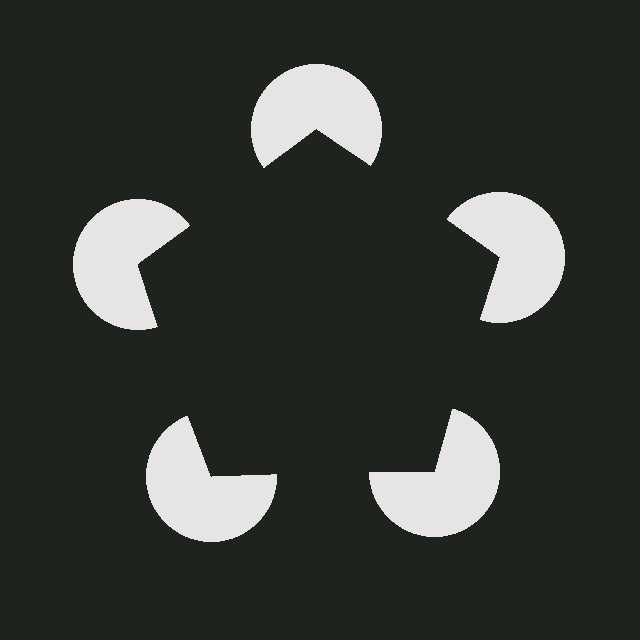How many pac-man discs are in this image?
There are 5 — one at each vertex of the illusory pentagon.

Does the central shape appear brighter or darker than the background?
It typically appears slightly darker than the background, even though no actual brightness change is drawn.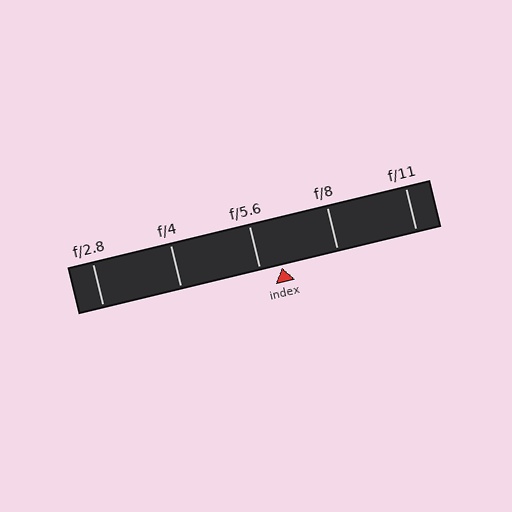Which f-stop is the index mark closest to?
The index mark is closest to f/5.6.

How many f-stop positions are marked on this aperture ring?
There are 5 f-stop positions marked.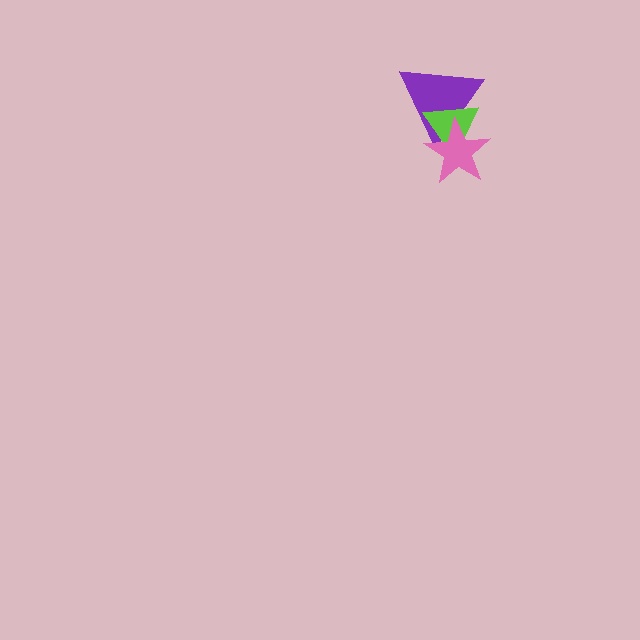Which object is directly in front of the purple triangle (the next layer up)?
The lime triangle is directly in front of the purple triangle.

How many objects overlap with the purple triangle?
2 objects overlap with the purple triangle.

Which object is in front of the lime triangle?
The pink star is in front of the lime triangle.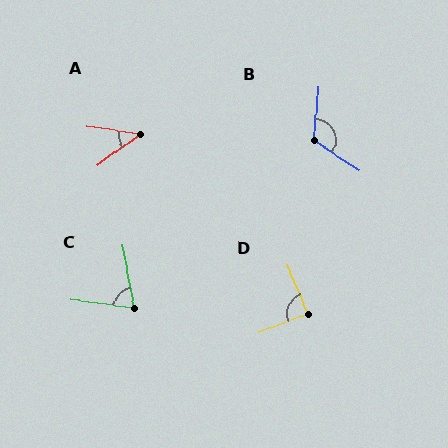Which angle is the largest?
B, at approximately 118 degrees.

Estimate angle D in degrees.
Approximately 87 degrees.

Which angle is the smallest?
A, at approximately 44 degrees.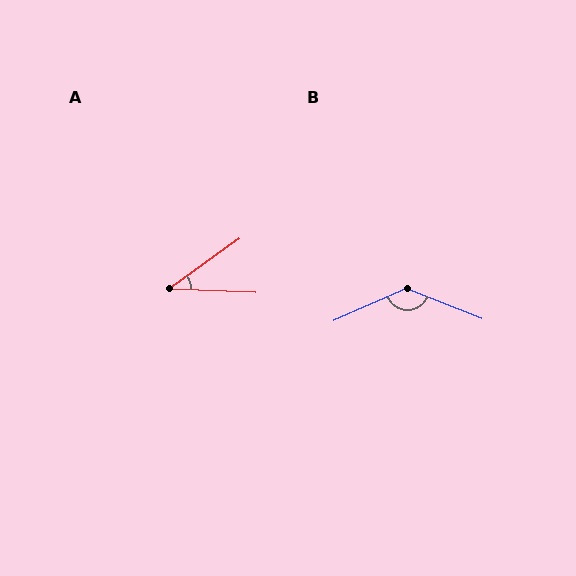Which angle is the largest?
B, at approximately 134 degrees.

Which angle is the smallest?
A, at approximately 38 degrees.